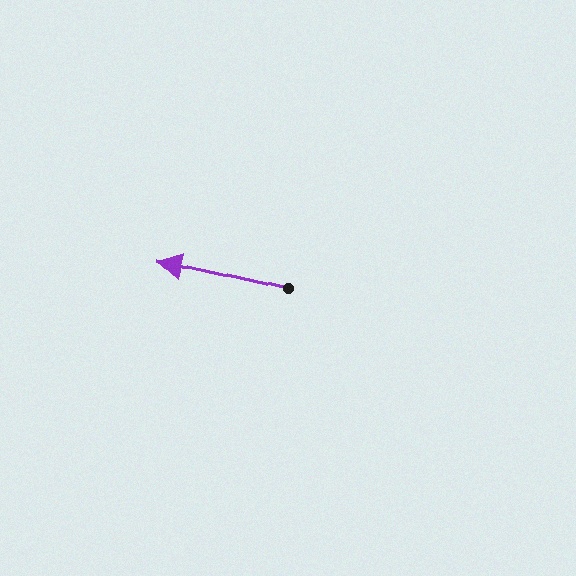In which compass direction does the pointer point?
West.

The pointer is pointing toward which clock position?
Roughly 9 o'clock.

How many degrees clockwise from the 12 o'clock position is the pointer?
Approximately 283 degrees.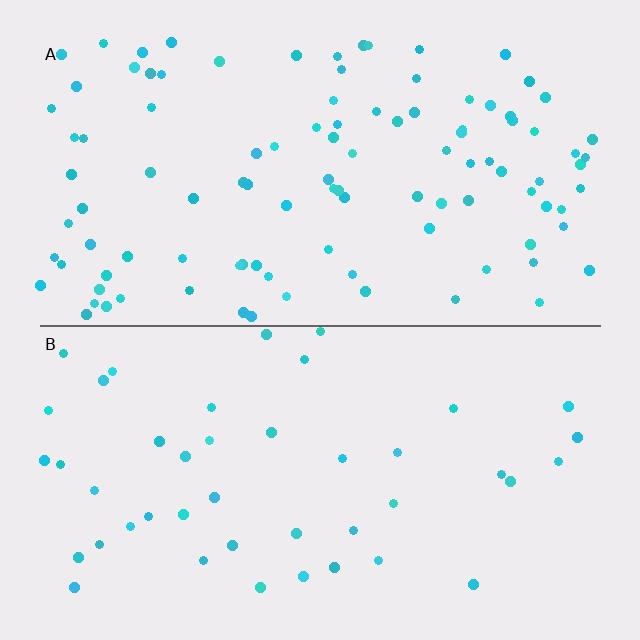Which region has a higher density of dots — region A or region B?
A (the top).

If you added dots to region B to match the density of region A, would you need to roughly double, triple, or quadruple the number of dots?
Approximately double.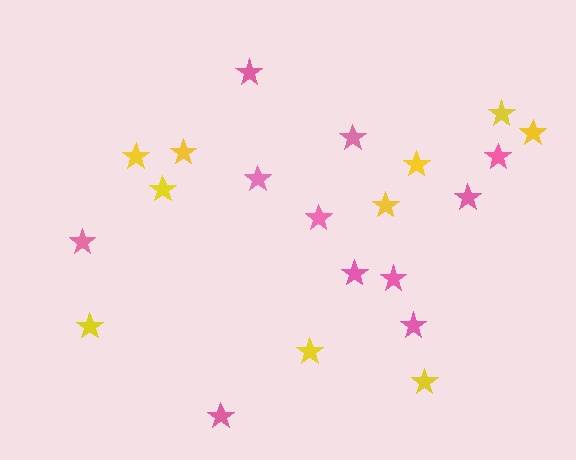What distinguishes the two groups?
There are 2 groups: one group of pink stars (11) and one group of yellow stars (10).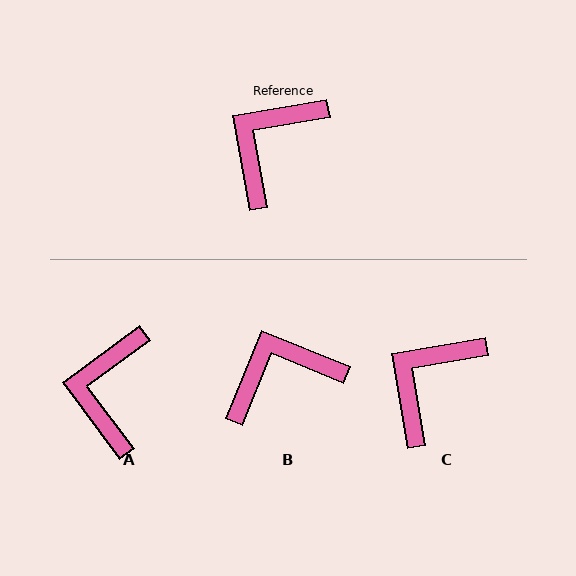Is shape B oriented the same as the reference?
No, it is off by about 32 degrees.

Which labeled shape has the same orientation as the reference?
C.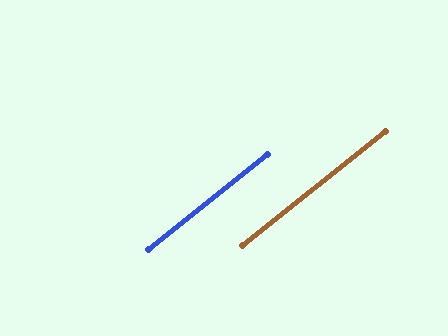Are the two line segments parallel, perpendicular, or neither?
Parallel — their directions differ by only 0.3°.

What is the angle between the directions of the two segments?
Approximately 0 degrees.